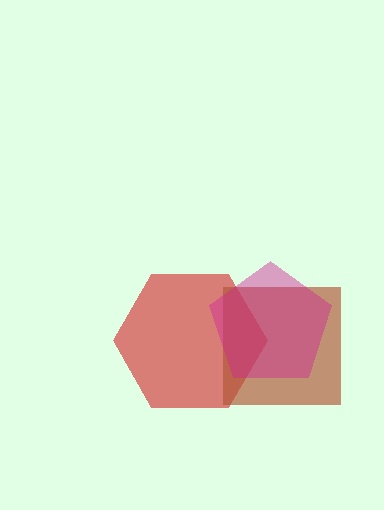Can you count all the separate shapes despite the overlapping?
Yes, there are 3 separate shapes.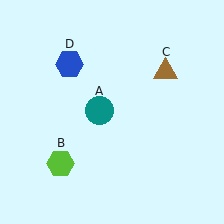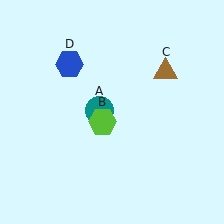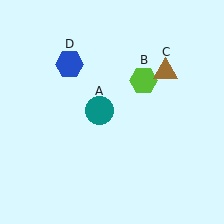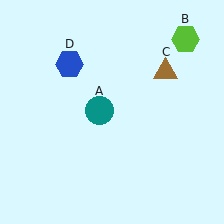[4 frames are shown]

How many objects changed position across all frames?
1 object changed position: lime hexagon (object B).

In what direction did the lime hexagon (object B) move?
The lime hexagon (object B) moved up and to the right.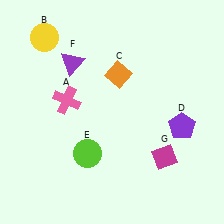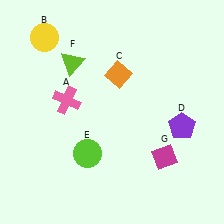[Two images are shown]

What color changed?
The triangle (F) changed from purple in Image 1 to lime in Image 2.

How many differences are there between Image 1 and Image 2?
There is 1 difference between the two images.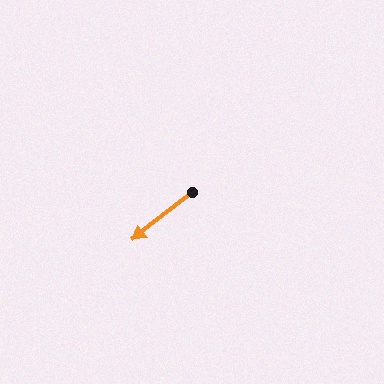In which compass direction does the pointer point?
Southwest.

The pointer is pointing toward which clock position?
Roughly 8 o'clock.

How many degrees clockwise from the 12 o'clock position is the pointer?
Approximately 232 degrees.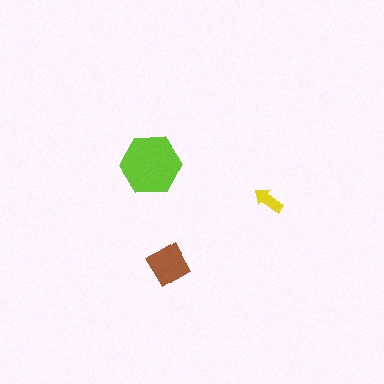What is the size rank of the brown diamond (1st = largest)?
2nd.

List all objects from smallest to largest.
The yellow arrow, the brown diamond, the lime hexagon.